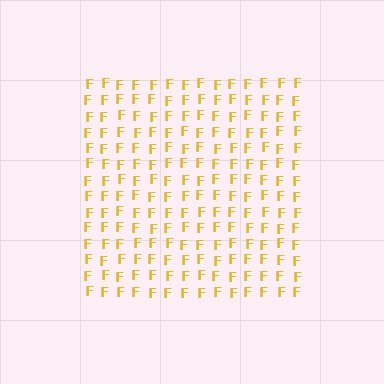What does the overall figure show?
The overall figure shows a square.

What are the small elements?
The small elements are letter F's.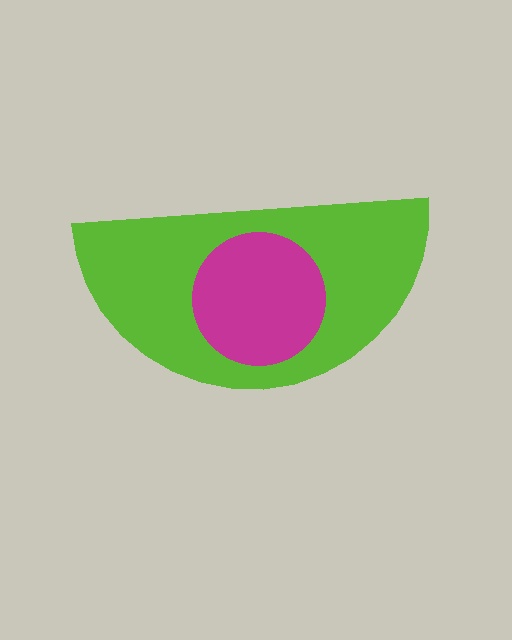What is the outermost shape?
The lime semicircle.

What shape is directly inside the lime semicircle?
The magenta circle.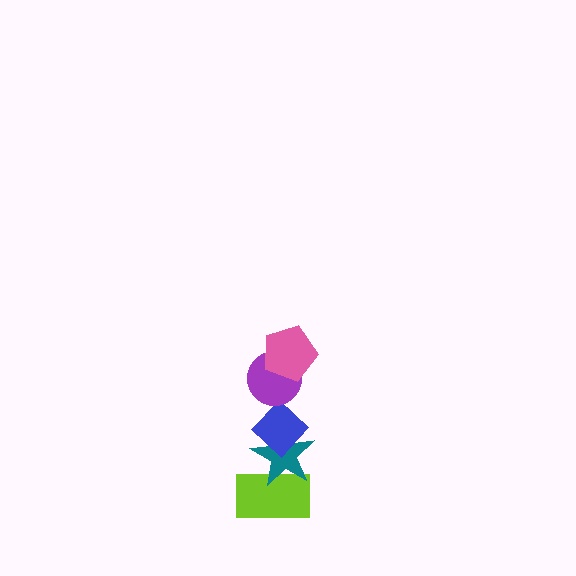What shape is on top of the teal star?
The blue diamond is on top of the teal star.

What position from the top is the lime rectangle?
The lime rectangle is 5th from the top.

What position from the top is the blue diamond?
The blue diamond is 3rd from the top.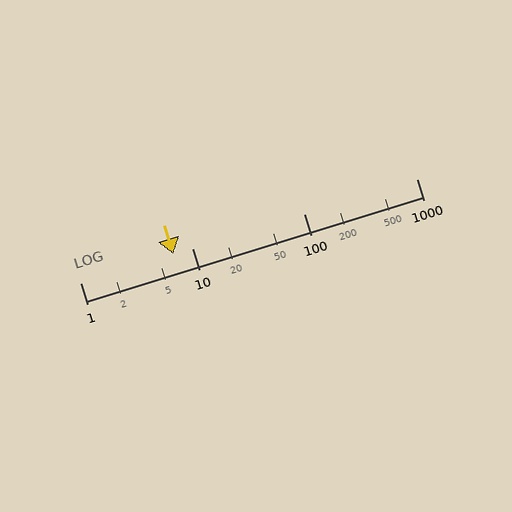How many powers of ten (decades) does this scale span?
The scale spans 3 decades, from 1 to 1000.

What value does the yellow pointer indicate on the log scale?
The pointer indicates approximately 6.8.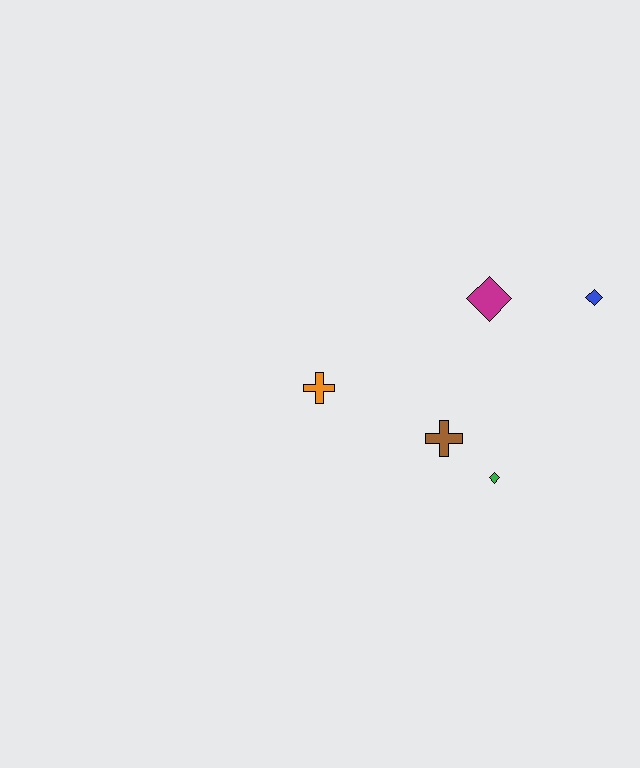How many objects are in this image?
There are 5 objects.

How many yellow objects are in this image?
There are no yellow objects.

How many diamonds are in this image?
There are 3 diamonds.